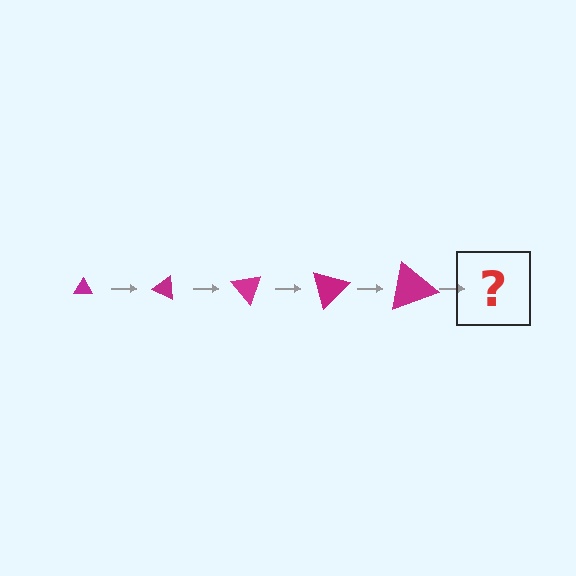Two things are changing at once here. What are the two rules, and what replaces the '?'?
The two rules are that the triangle grows larger each step and it rotates 25 degrees each step. The '?' should be a triangle, larger than the previous one and rotated 125 degrees from the start.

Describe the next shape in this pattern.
It should be a triangle, larger than the previous one and rotated 125 degrees from the start.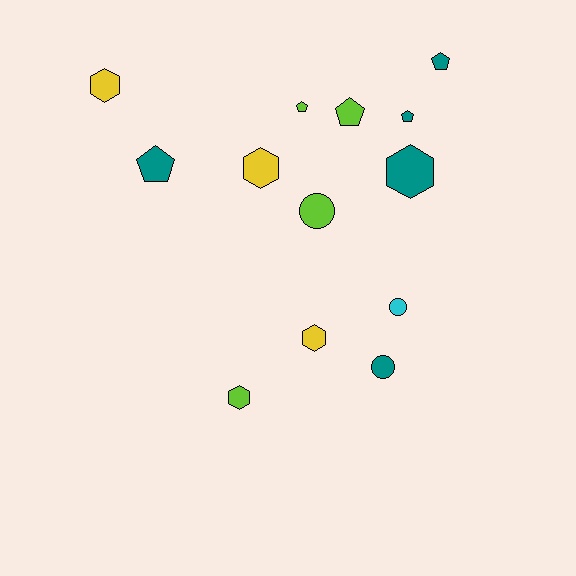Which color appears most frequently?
Teal, with 5 objects.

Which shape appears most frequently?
Pentagon, with 5 objects.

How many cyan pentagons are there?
There are no cyan pentagons.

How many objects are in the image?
There are 13 objects.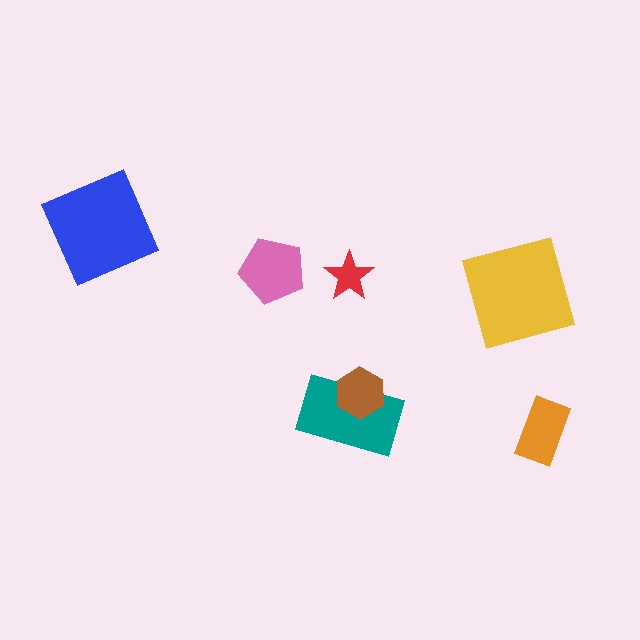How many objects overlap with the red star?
0 objects overlap with the red star.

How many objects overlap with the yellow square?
0 objects overlap with the yellow square.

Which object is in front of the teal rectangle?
The brown hexagon is in front of the teal rectangle.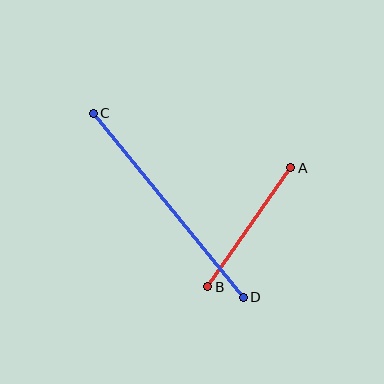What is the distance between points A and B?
The distance is approximately 145 pixels.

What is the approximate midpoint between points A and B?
The midpoint is at approximately (249, 227) pixels.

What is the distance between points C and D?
The distance is approximately 238 pixels.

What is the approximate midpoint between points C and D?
The midpoint is at approximately (168, 205) pixels.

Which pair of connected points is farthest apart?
Points C and D are farthest apart.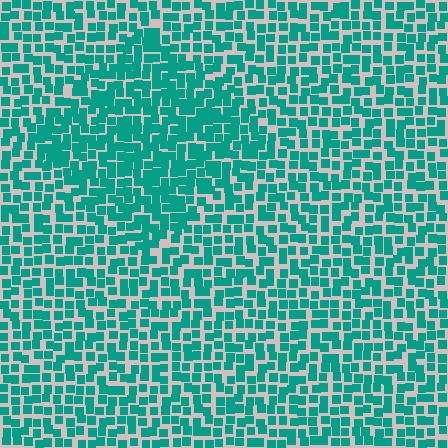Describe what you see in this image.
The image contains small teal elements arranged at two different densities. A diamond-shaped region is visible where the elements are more densely packed than the surrounding area.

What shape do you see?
I see a diamond.